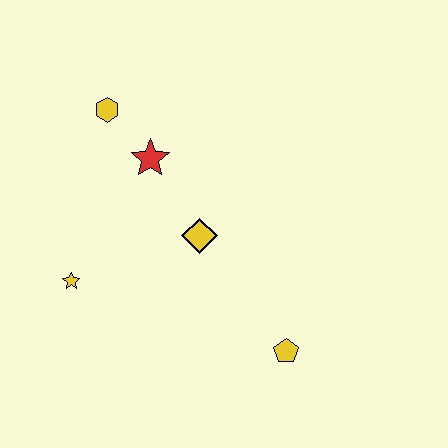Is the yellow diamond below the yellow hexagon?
Yes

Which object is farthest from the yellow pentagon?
The yellow hexagon is farthest from the yellow pentagon.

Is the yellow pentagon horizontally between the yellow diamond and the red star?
No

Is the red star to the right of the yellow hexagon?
Yes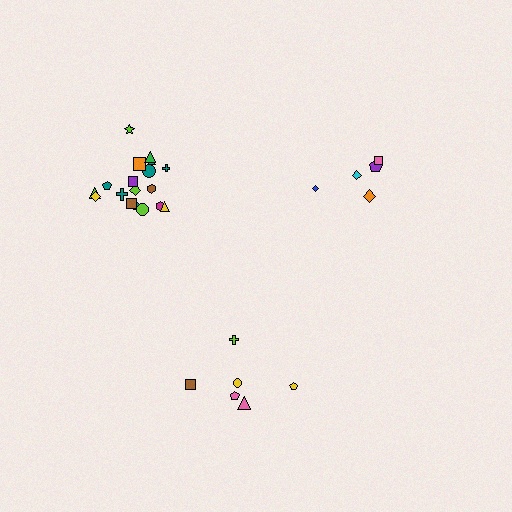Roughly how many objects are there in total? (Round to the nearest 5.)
Roughly 30 objects in total.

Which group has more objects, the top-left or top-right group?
The top-left group.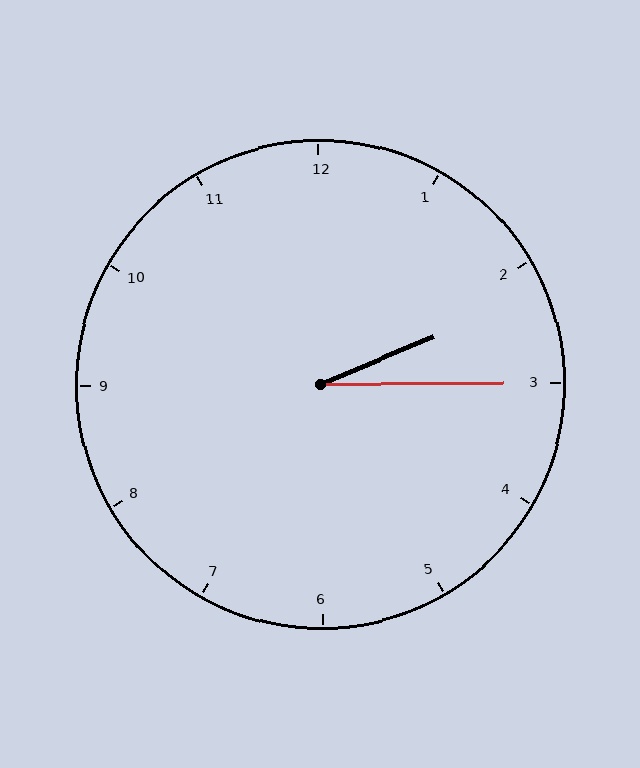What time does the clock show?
2:15.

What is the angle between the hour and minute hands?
Approximately 22 degrees.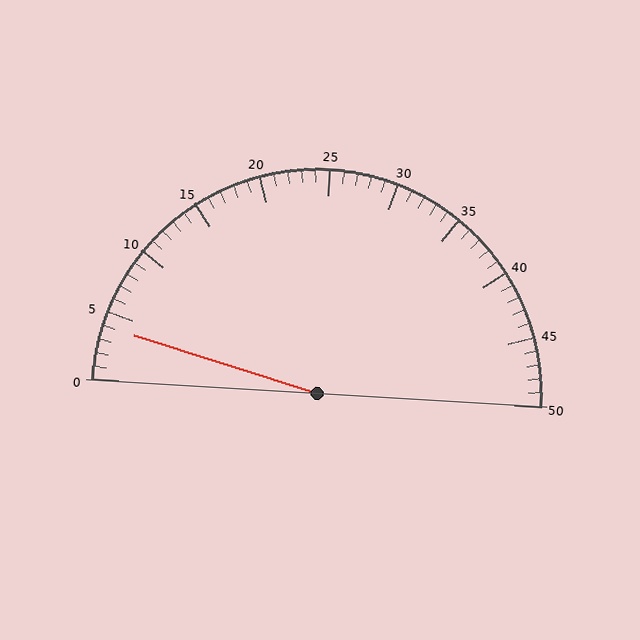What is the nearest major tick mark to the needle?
The nearest major tick mark is 5.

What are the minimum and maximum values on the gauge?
The gauge ranges from 0 to 50.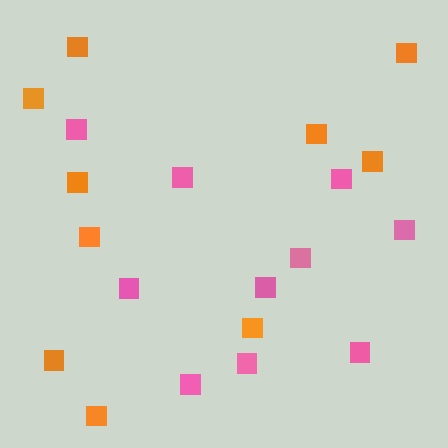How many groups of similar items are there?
There are 2 groups: one group of orange squares (10) and one group of pink squares (10).